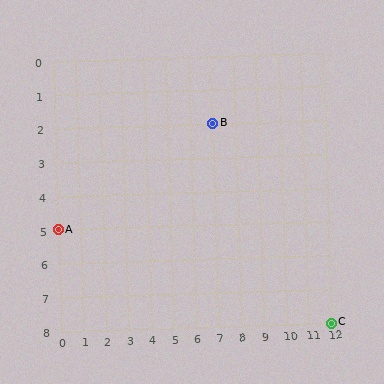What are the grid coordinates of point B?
Point B is at grid coordinates (7, 2).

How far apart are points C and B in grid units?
Points C and B are 5 columns and 6 rows apart (about 7.8 grid units diagonally).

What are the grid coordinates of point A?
Point A is at grid coordinates (0, 5).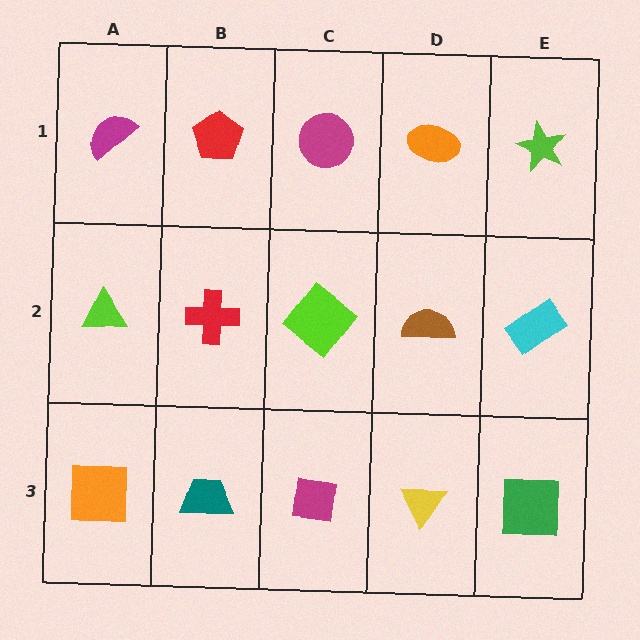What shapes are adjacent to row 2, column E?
A lime star (row 1, column E), a green square (row 3, column E), a brown semicircle (row 2, column D).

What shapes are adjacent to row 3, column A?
A lime triangle (row 2, column A), a teal trapezoid (row 3, column B).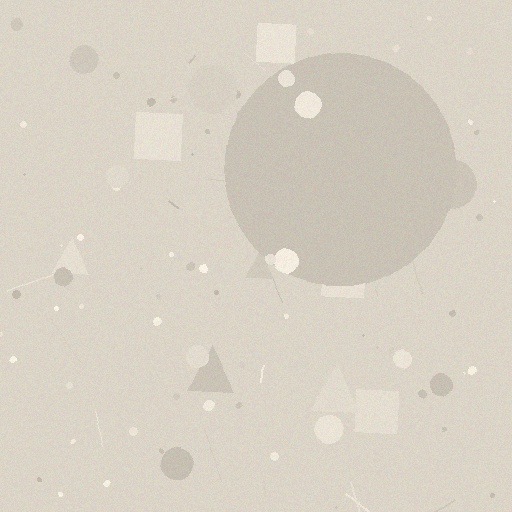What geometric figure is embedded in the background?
A circle is embedded in the background.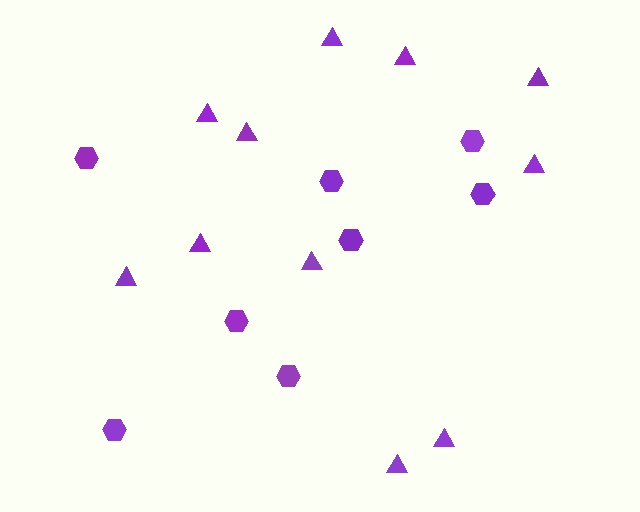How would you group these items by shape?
There are 2 groups: one group of triangles (11) and one group of hexagons (8).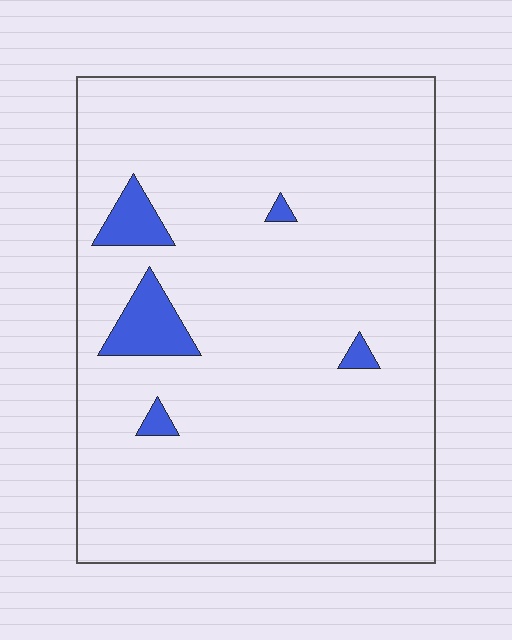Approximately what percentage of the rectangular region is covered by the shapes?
Approximately 5%.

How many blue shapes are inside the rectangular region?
5.